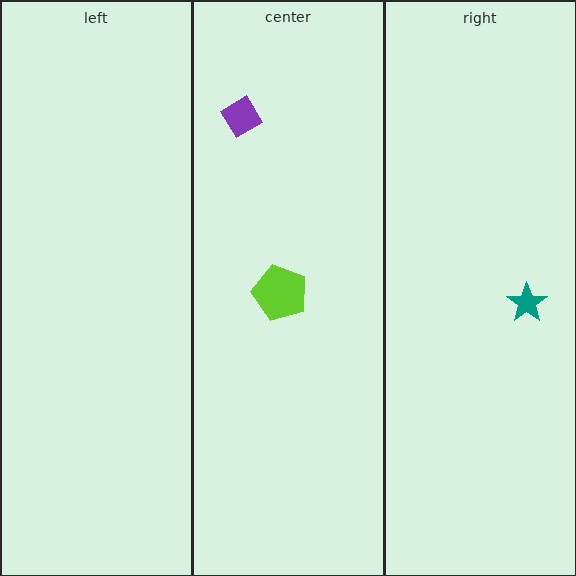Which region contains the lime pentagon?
The center region.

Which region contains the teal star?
The right region.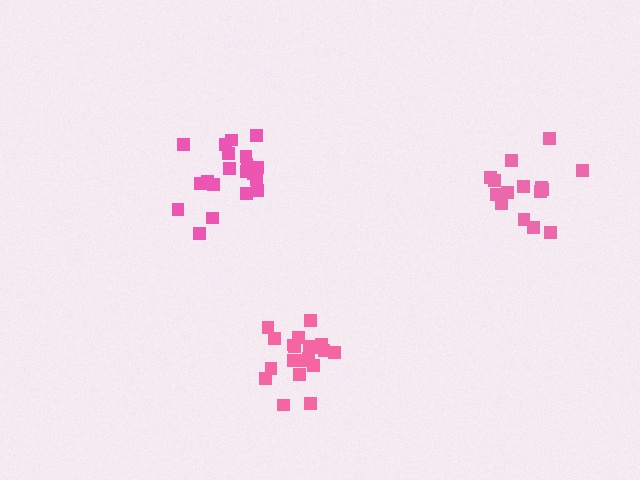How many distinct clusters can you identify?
There are 3 distinct clusters.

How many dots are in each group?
Group 1: 20 dots, Group 2: 20 dots, Group 3: 15 dots (55 total).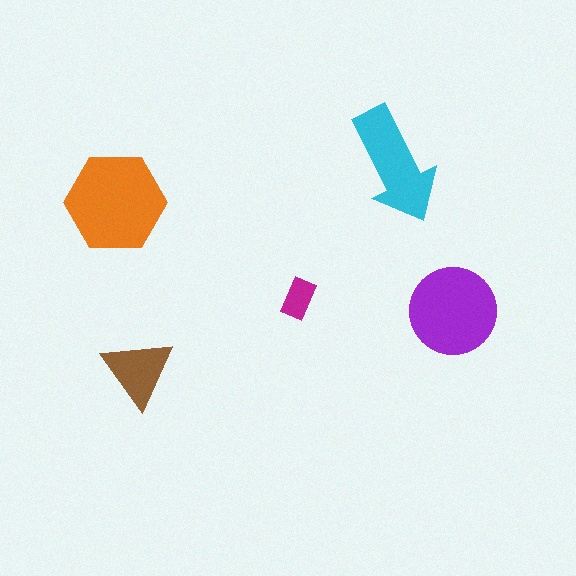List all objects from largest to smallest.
The orange hexagon, the purple circle, the cyan arrow, the brown triangle, the magenta rectangle.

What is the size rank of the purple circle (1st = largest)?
2nd.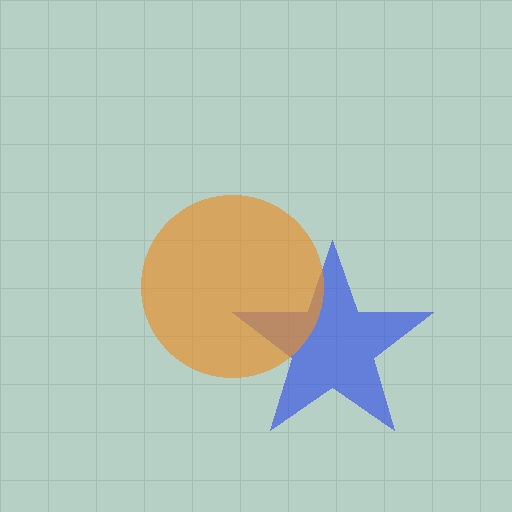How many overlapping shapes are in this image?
There are 2 overlapping shapes in the image.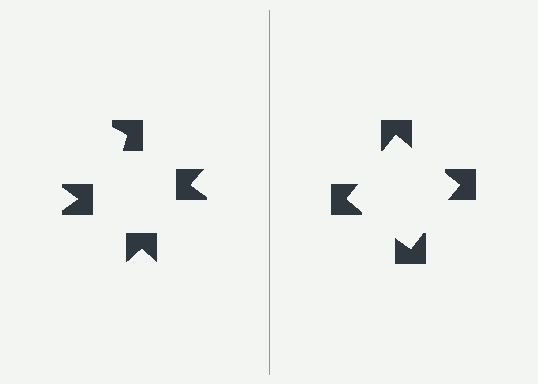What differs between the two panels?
The notched squares are positioned identically on both sides; only the wedge orientations differ. On the right they align to a square; on the left they are misaligned.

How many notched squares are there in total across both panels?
8 — 4 on each side.